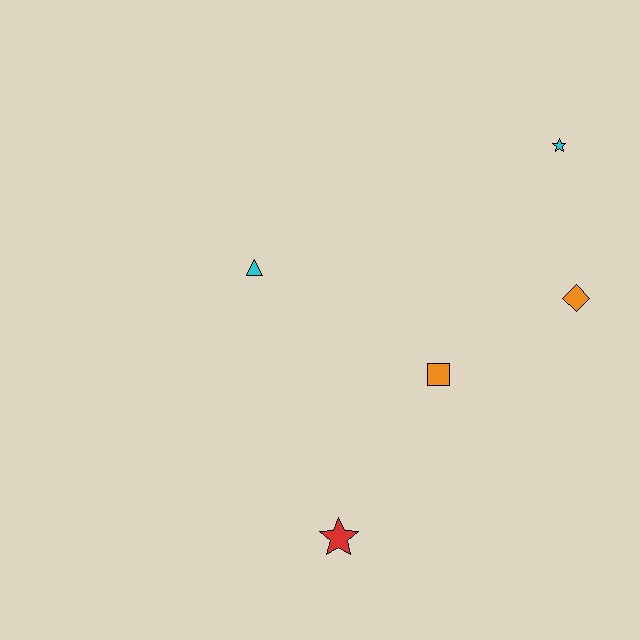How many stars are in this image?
There are 2 stars.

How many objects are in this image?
There are 5 objects.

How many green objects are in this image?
There are no green objects.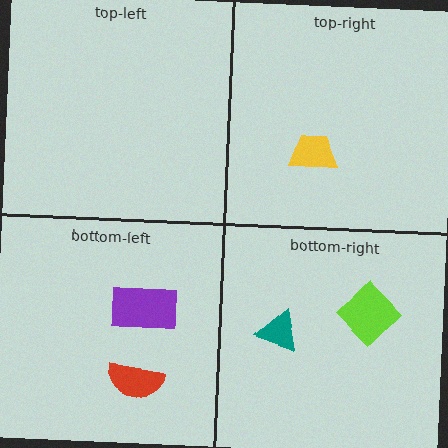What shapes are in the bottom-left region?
The purple rectangle, the red semicircle.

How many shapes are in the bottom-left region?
2.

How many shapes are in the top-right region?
1.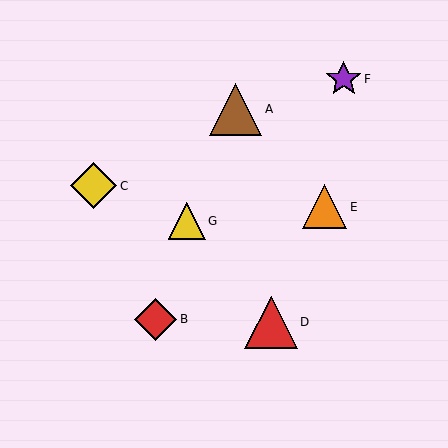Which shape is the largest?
The red triangle (labeled D) is the largest.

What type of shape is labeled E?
Shape E is an orange triangle.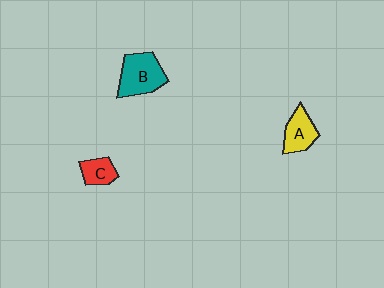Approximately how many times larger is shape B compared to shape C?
Approximately 2.0 times.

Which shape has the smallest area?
Shape C (red).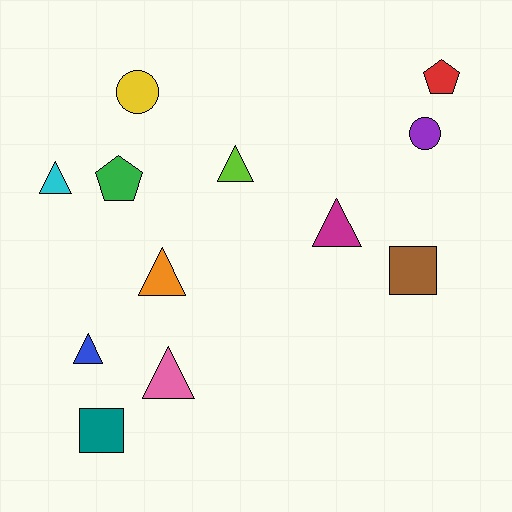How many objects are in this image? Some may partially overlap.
There are 12 objects.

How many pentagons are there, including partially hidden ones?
There are 2 pentagons.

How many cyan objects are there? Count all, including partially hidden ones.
There is 1 cyan object.